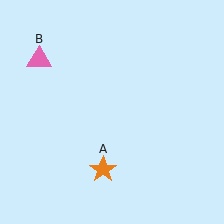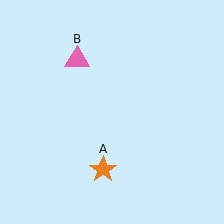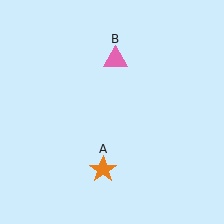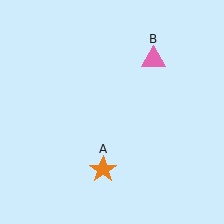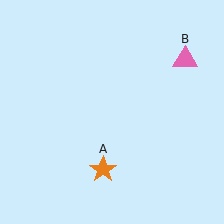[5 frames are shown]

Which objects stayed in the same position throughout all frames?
Orange star (object A) remained stationary.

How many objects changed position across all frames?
1 object changed position: pink triangle (object B).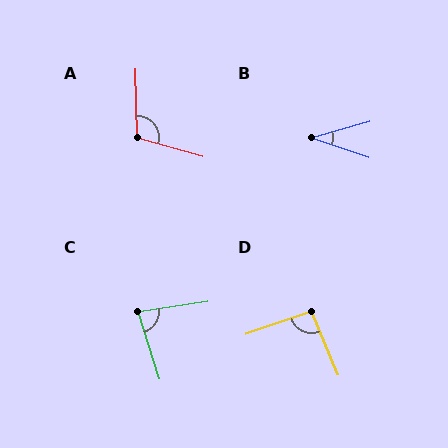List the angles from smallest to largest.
B (35°), C (80°), D (93°), A (107°).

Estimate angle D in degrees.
Approximately 93 degrees.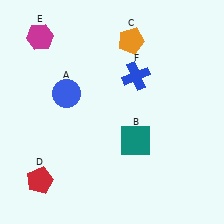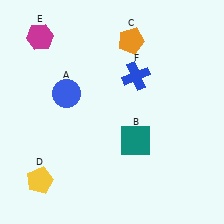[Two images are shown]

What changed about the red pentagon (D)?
In Image 1, D is red. In Image 2, it changed to yellow.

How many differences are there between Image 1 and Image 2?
There is 1 difference between the two images.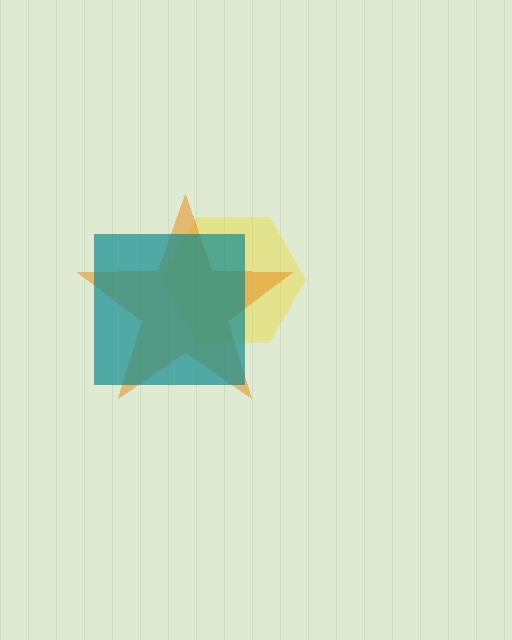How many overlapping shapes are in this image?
There are 3 overlapping shapes in the image.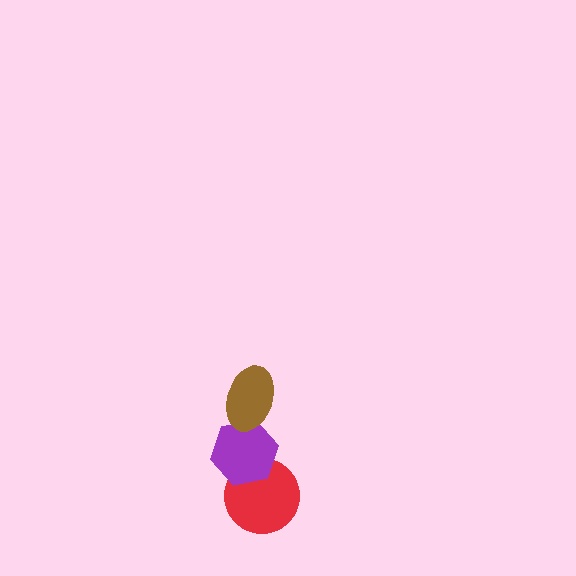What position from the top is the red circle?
The red circle is 3rd from the top.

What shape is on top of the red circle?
The purple hexagon is on top of the red circle.